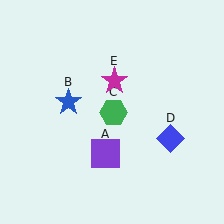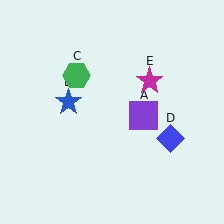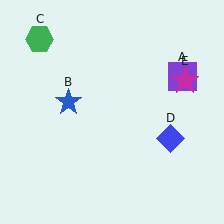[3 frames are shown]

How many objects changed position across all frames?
3 objects changed position: purple square (object A), green hexagon (object C), magenta star (object E).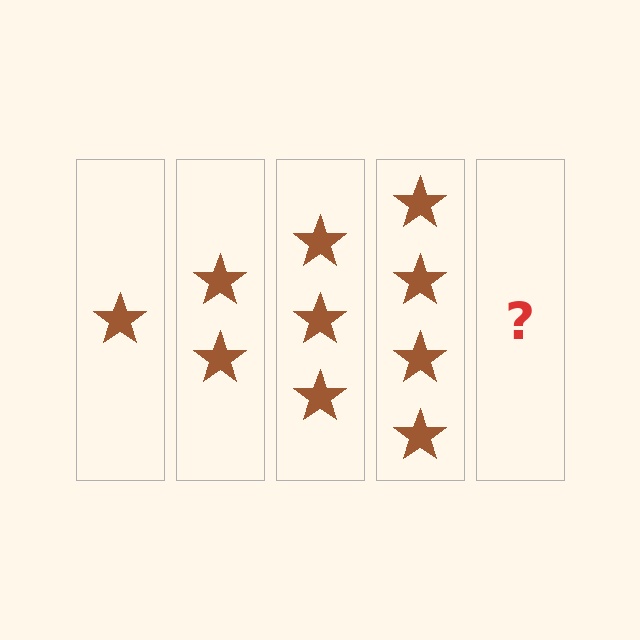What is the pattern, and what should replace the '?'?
The pattern is that each step adds one more star. The '?' should be 5 stars.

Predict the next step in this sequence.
The next step is 5 stars.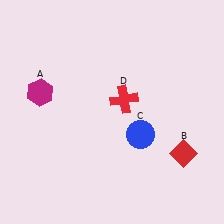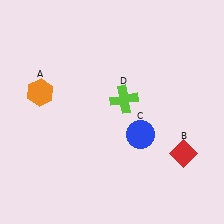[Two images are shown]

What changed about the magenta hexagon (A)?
In Image 1, A is magenta. In Image 2, it changed to orange.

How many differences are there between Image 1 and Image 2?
There are 2 differences between the two images.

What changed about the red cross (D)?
In Image 1, D is red. In Image 2, it changed to lime.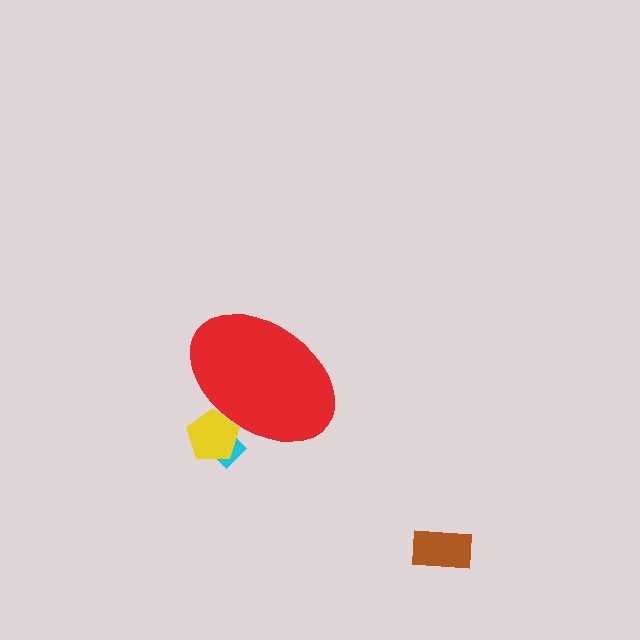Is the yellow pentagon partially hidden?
Yes, the yellow pentagon is partially hidden behind the red ellipse.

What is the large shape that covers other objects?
A red ellipse.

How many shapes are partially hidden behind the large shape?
2 shapes are partially hidden.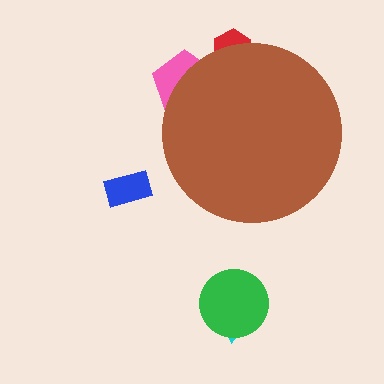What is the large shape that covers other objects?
A brown circle.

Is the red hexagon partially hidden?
Yes, the red hexagon is partially hidden behind the brown circle.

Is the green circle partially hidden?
No, the green circle is fully visible.